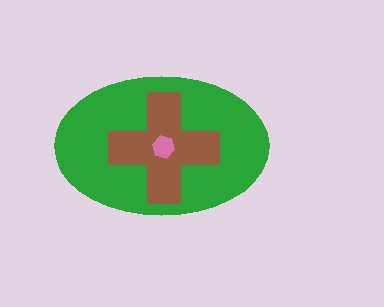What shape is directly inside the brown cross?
The pink hexagon.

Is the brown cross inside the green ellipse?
Yes.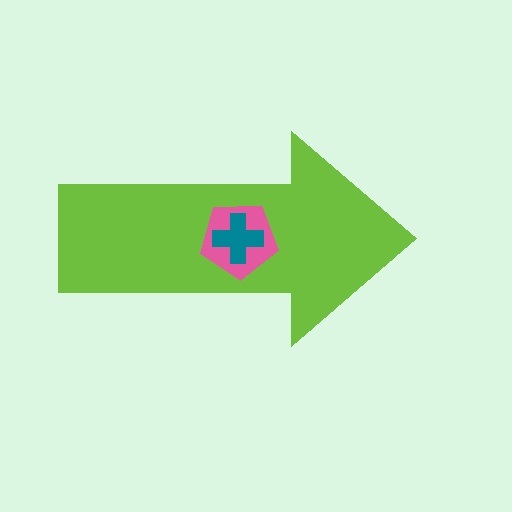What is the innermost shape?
The teal cross.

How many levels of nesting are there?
3.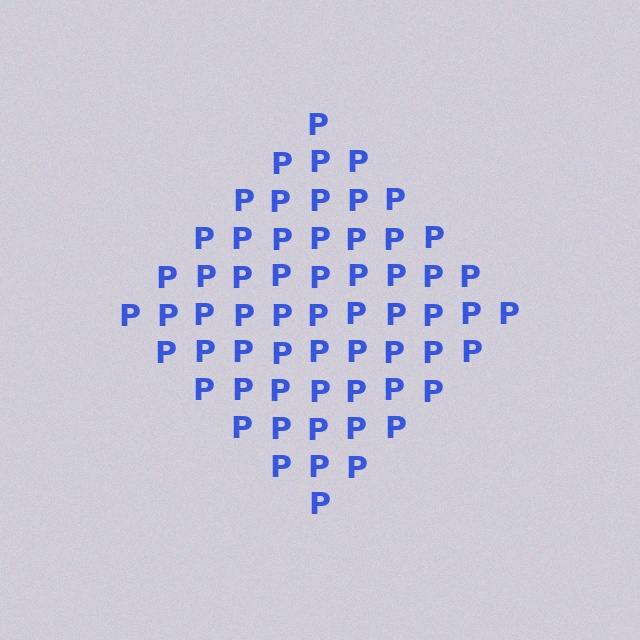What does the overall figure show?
The overall figure shows a diamond.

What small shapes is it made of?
It is made of small letter P's.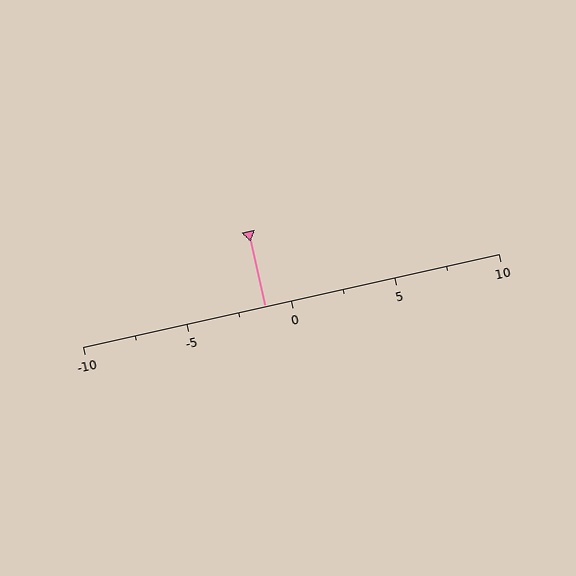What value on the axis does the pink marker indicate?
The marker indicates approximately -1.2.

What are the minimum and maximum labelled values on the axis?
The axis runs from -10 to 10.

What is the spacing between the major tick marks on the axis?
The major ticks are spaced 5 apart.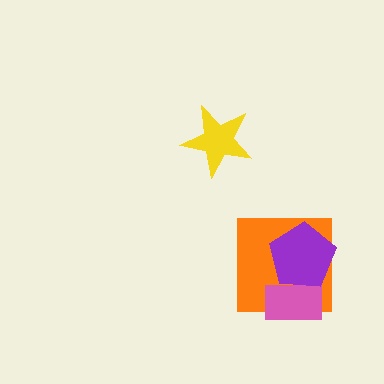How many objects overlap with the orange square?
2 objects overlap with the orange square.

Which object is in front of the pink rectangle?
The purple pentagon is in front of the pink rectangle.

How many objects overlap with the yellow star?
0 objects overlap with the yellow star.